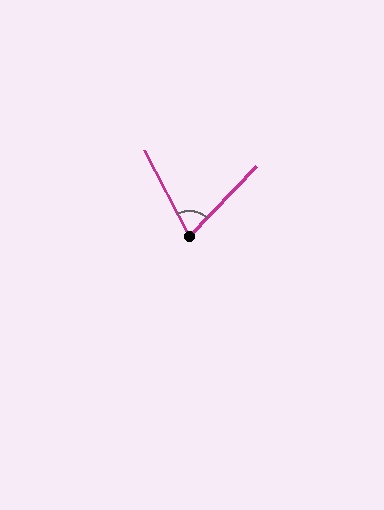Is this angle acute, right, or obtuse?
It is acute.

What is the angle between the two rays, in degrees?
Approximately 71 degrees.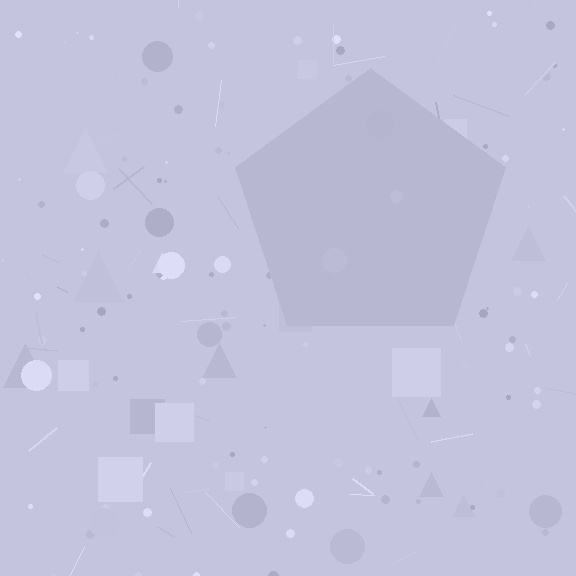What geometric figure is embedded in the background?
A pentagon is embedded in the background.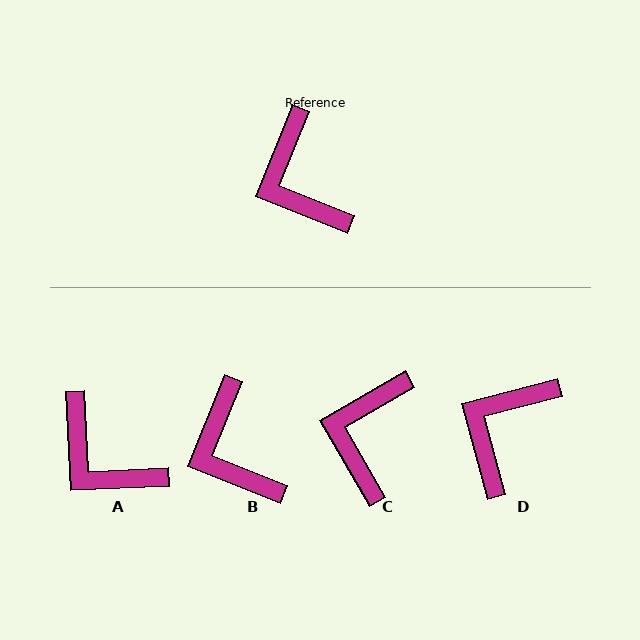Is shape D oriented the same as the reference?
No, it is off by about 53 degrees.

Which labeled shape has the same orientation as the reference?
B.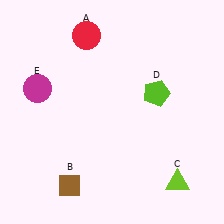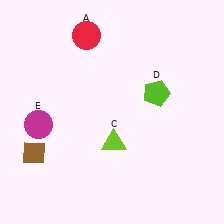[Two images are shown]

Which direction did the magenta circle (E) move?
The magenta circle (E) moved down.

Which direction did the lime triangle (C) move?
The lime triangle (C) moved left.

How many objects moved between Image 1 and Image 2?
3 objects moved between the two images.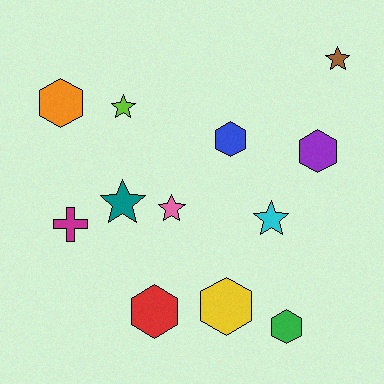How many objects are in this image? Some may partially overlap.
There are 12 objects.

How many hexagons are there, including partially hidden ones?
There are 6 hexagons.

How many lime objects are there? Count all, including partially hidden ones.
There is 1 lime object.